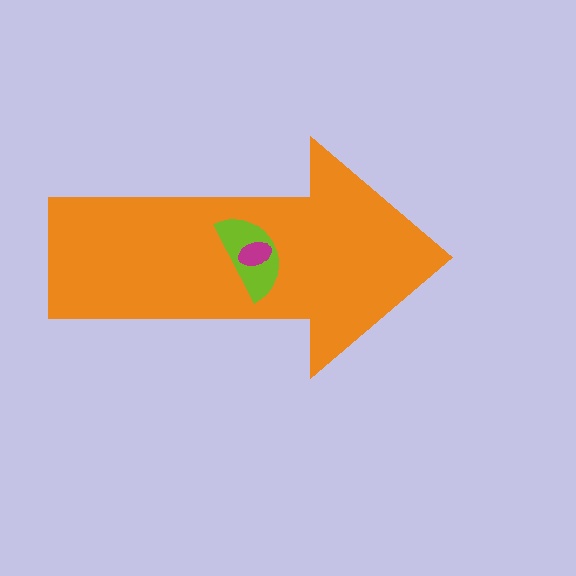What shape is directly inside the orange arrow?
The lime semicircle.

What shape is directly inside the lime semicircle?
The magenta ellipse.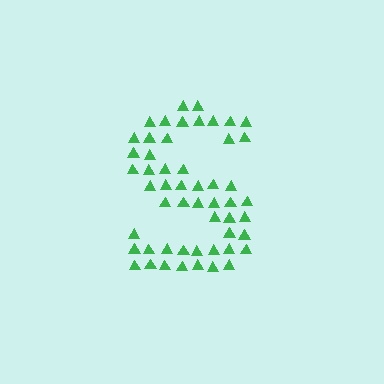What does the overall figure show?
The overall figure shows the letter S.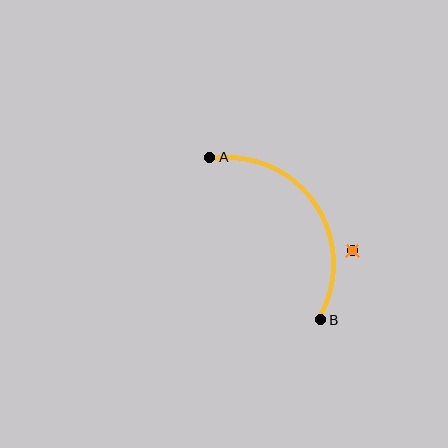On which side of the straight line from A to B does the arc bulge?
The arc bulges above and to the right of the straight line connecting A and B.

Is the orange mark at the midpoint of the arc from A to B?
No — the orange mark does not lie on the arc at all. It sits slightly outside the curve.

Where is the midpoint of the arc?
The arc midpoint is the point on the curve farthest from the straight line joining A and B. It sits above and to the right of that line.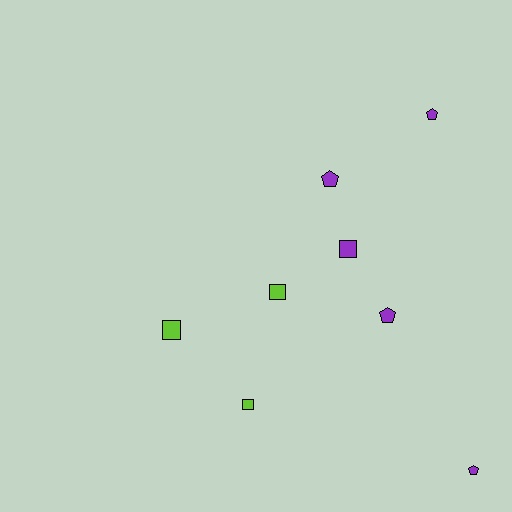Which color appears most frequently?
Purple, with 5 objects.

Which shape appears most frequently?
Square, with 4 objects.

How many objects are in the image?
There are 8 objects.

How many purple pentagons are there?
There are 4 purple pentagons.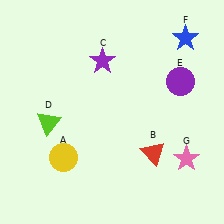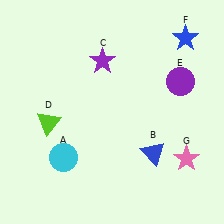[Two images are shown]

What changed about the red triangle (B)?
In Image 1, B is red. In Image 2, it changed to blue.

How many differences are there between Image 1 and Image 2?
There are 2 differences between the two images.